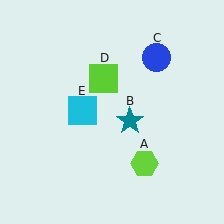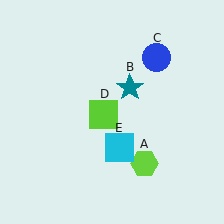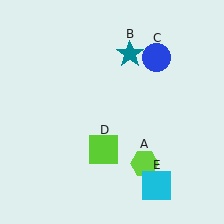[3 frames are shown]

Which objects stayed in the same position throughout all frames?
Lime hexagon (object A) and blue circle (object C) remained stationary.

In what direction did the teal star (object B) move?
The teal star (object B) moved up.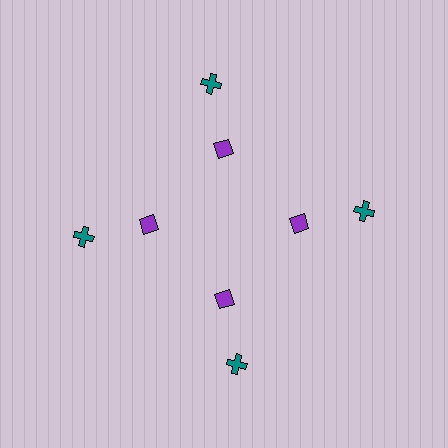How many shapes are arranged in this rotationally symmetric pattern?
There are 8 shapes, arranged in 4 groups of 2.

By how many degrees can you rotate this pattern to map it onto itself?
The pattern maps onto itself every 90 degrees of rotation.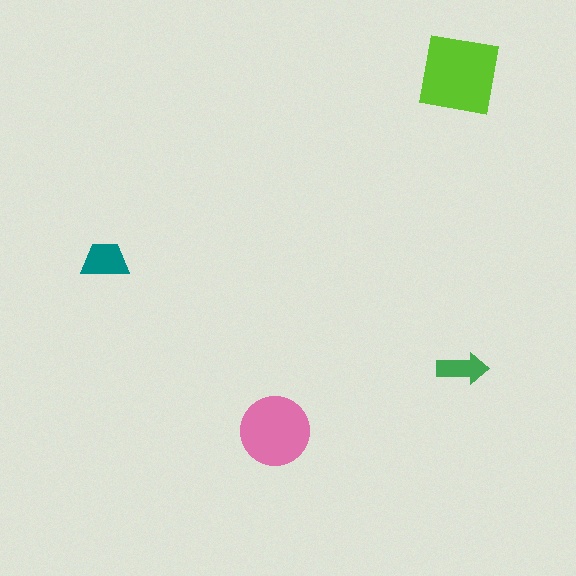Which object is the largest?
The lime square.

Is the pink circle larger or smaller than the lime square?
Smaller.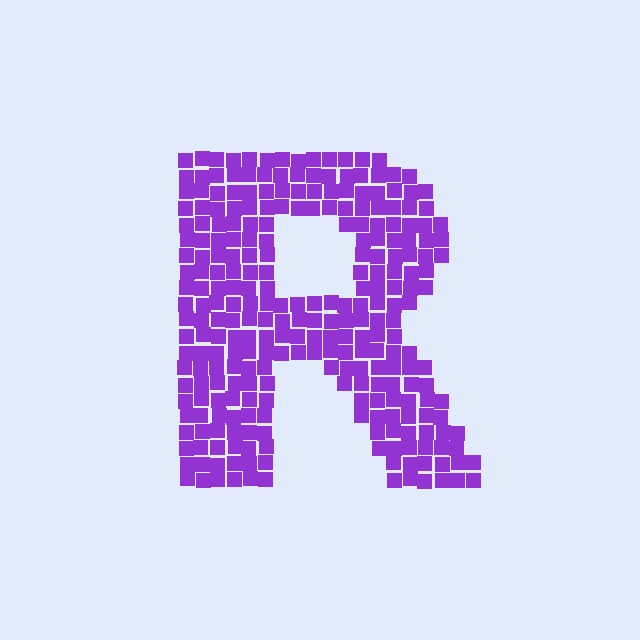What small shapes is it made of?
It is made of small squares.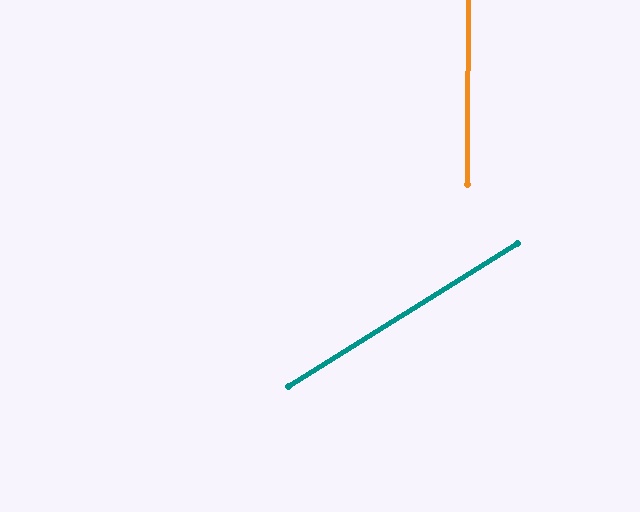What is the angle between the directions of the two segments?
Approximately 58 degrees.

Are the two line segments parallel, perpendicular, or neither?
Neither parallel nor perpendicular — they differ by about 58°.